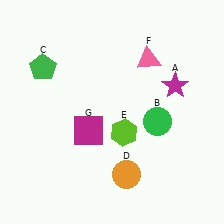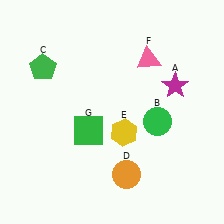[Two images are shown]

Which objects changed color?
E changed from lime to yellow. G changed from magenta to green.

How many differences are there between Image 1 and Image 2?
There are 2 differences between the two images.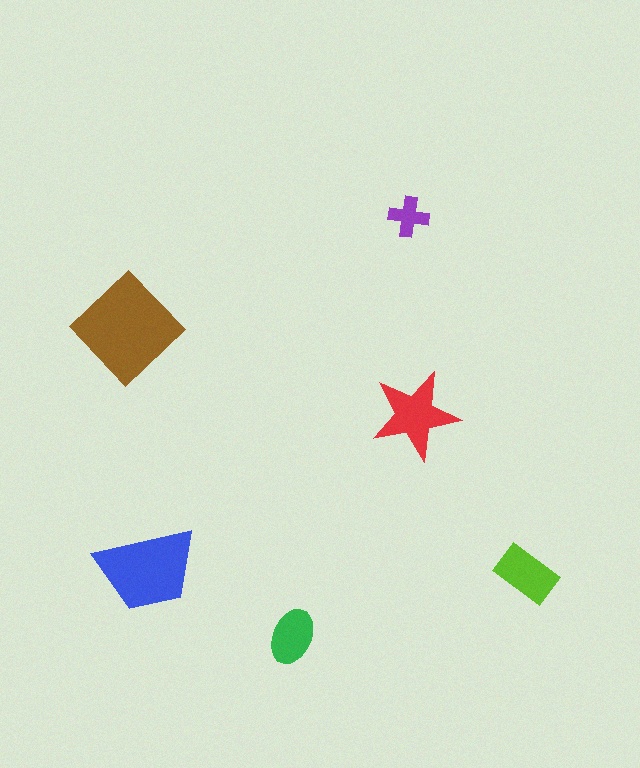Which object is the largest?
The brown diamond.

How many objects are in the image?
There are 6 objects in the image.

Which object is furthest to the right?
The lime rectangle is rightmost.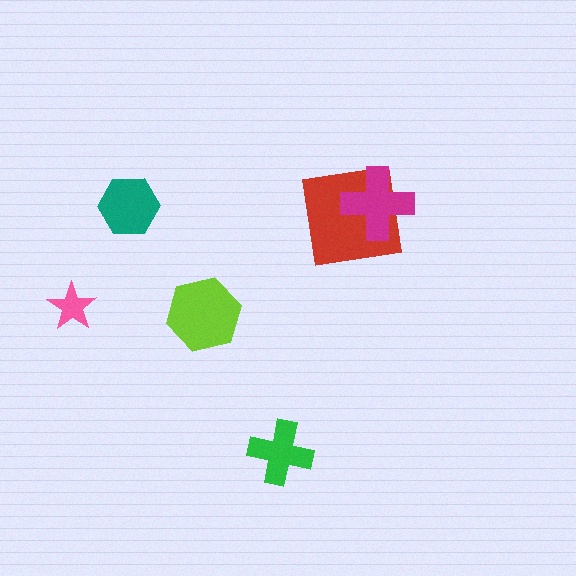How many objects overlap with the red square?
1 object overlaps with the red square.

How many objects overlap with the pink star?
0 objects overlap with the pink star.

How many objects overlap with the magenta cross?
1 object overlaps with the magenta cross.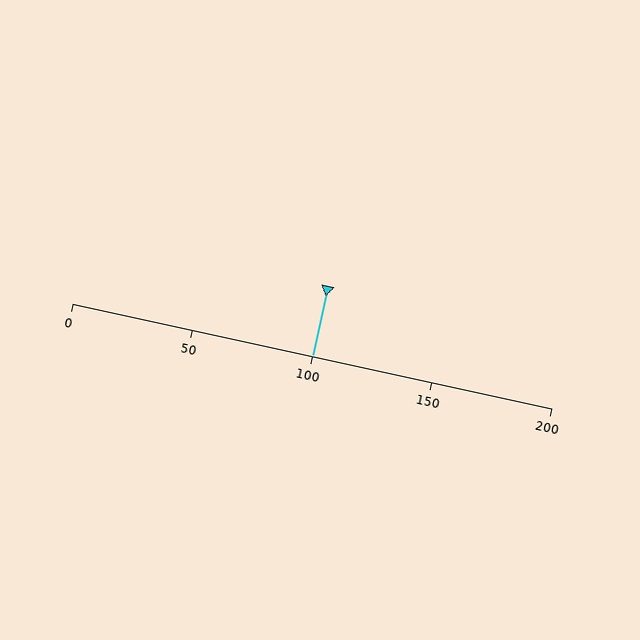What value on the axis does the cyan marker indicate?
The marker indicates approximately 100.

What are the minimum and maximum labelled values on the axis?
The axis runs from 0 to 200.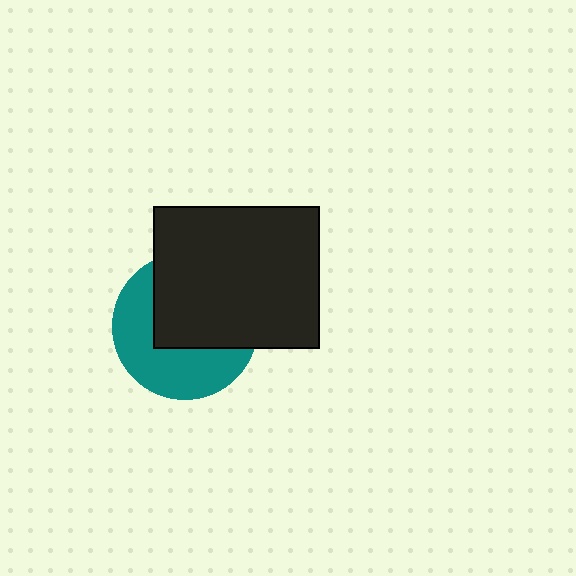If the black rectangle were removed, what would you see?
You would see the complete teal circle.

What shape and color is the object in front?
The object in front is a black rectangle.